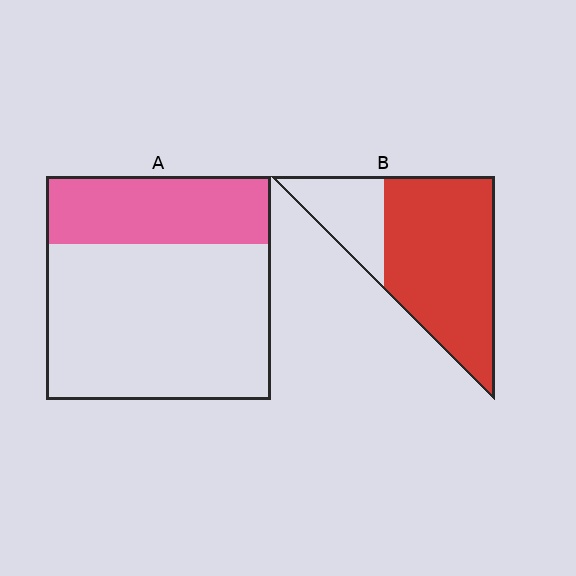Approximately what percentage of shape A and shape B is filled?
A is approximately 30% and B is approximately 75%.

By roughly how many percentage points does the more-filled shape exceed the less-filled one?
By roughly 45 percentage points (B over A).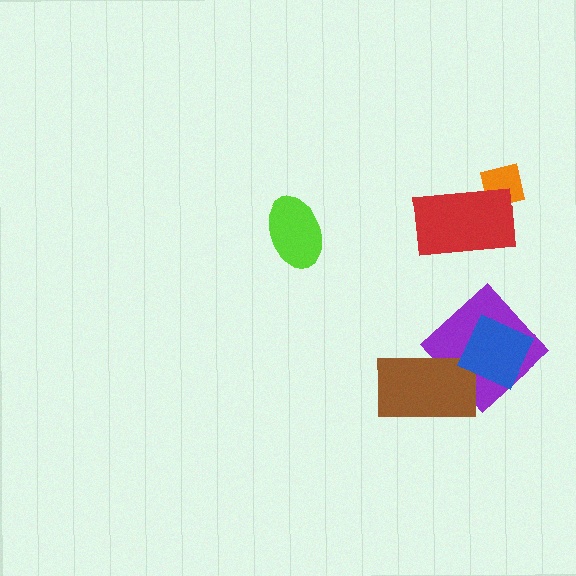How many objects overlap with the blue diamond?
2 objects overlap with the blue diamond.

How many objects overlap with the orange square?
1 object overlaps with the orange square.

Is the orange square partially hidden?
Yes, it is partially covered by another shape.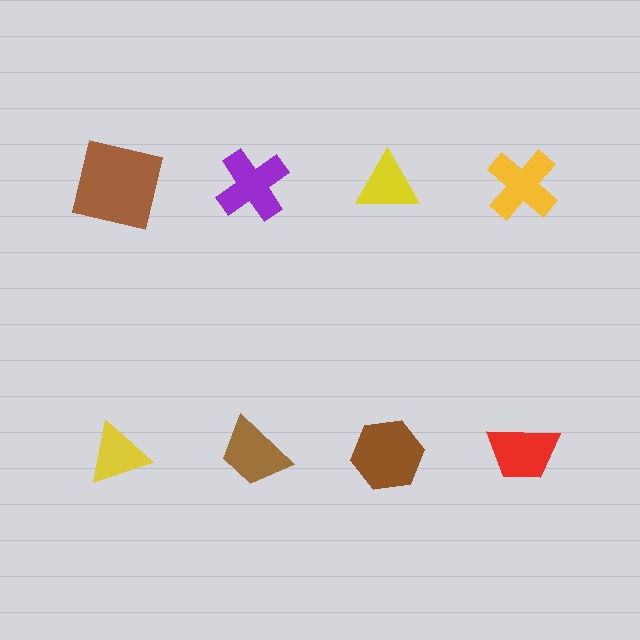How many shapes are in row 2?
4 shapes.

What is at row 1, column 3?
A yellow triangle.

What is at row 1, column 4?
A yellow cross.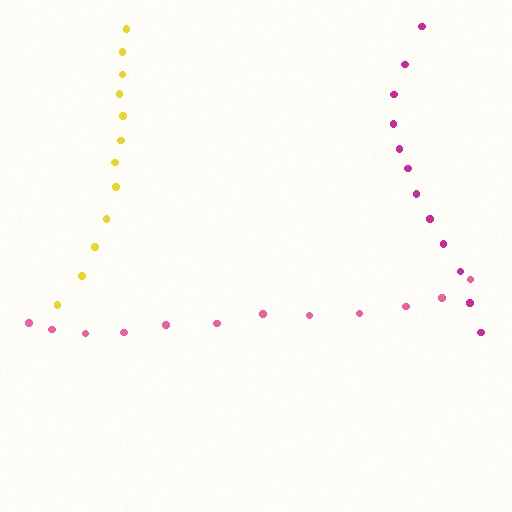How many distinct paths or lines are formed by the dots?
There are 3 distinct paths.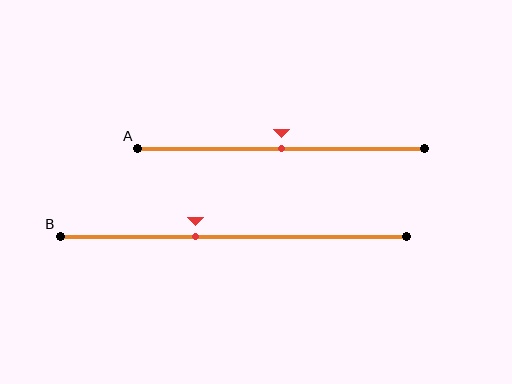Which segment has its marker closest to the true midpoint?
Segment A has its marker closest to the true midpoint.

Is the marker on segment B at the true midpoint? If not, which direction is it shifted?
No, the marker on segment B is shifted to the left by about 11% of the segment length.